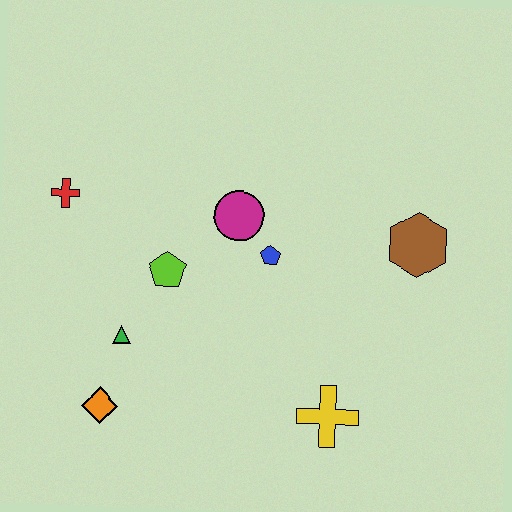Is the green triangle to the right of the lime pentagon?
No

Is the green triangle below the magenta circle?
Yes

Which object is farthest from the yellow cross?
The red cross is farthest from the yellow cross.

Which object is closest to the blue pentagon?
The magenta circle is closest to the blue pentagon.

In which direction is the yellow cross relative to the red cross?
The yellow cross is to the right of the red cross.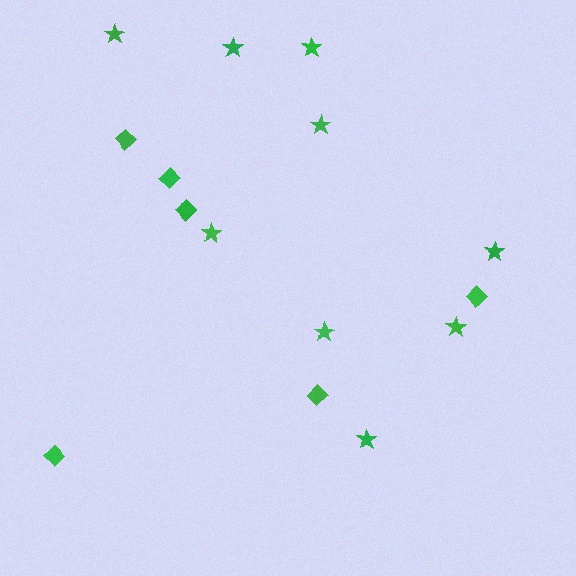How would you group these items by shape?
There are 2 groups: one group of diamonds (6) and one group of stars (9).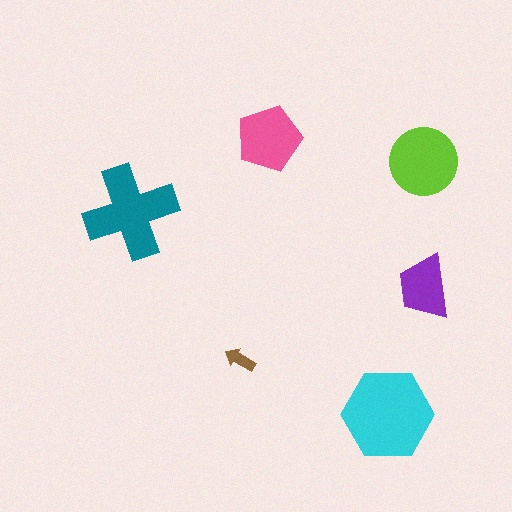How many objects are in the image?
There are 6 objects in the image.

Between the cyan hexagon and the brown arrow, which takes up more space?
The cyan hexagon.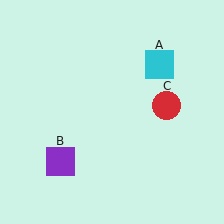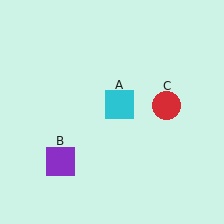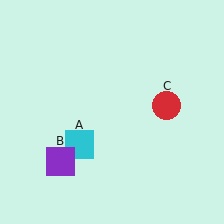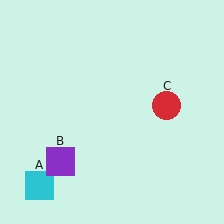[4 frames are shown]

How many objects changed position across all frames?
1 object changed position: cyan square (object A).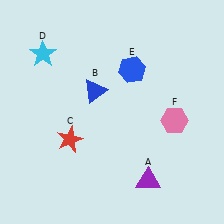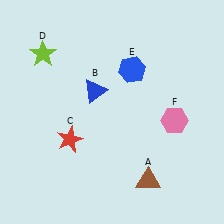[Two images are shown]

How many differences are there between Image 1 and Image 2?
There are 2 differences between the two images.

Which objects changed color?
A changed from purple to brown. D changed from cyan to lime.